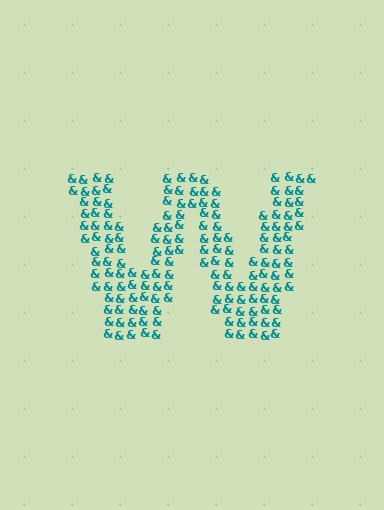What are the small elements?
The small elements are ampersands.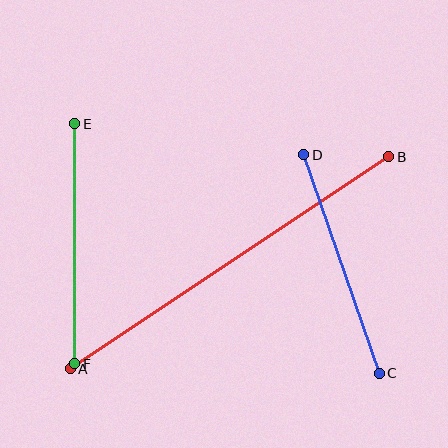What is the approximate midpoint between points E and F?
The midpoint is at approximately (75, 244) pixels.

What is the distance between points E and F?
The distance is approximately 240 pixels.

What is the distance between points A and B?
The distance is approximately 382 pixels.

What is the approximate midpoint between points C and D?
The midpoint is at approximately (342, 264) pixels.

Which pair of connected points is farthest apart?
Points A and B are farthest apart.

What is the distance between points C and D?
The distance is approximately 231 pixels.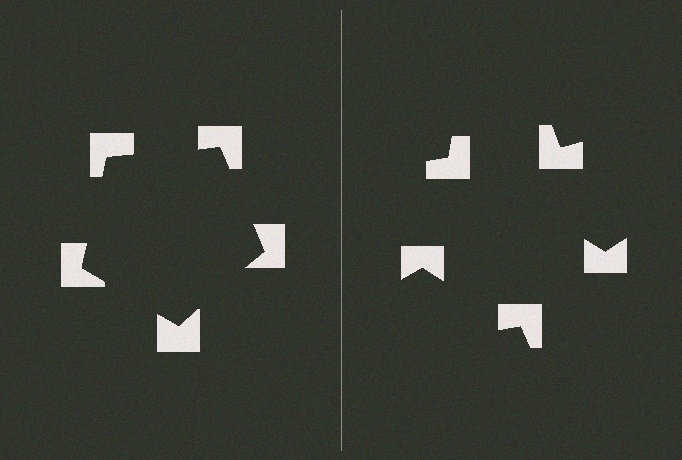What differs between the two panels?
The notched squares are positioned identically on both sides; only the wedge orientations differ. On the left they align to a pentagon; on the right they are misaligned.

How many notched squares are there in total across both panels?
10 — 5 on each side.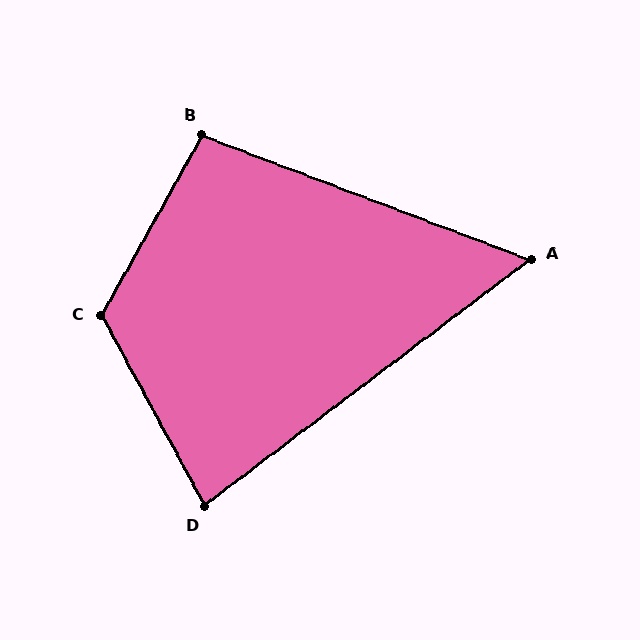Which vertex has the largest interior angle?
C, at approximately 122 degrees.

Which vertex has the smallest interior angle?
A, at approximately 58 degrees.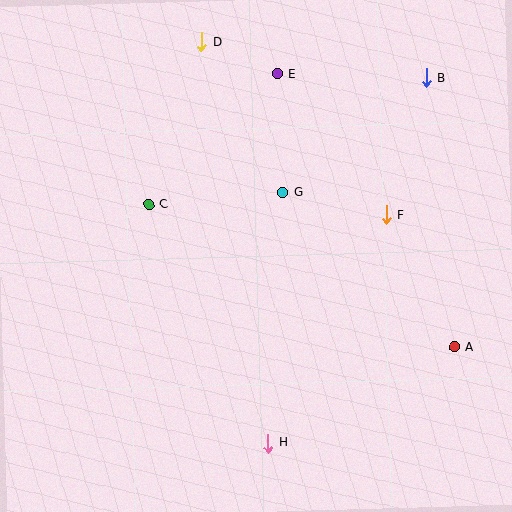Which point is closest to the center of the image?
Point G at (283, 193) is closest to the center.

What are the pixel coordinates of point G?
Point G is at (283, 193).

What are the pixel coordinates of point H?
Point H is at (268, 443).